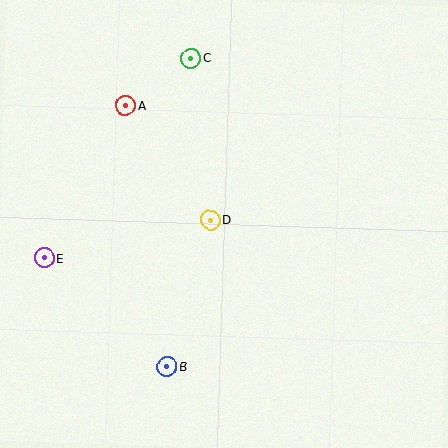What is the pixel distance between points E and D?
The distance between E and D is 170 pixels.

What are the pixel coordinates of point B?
Point B is at (167, 367).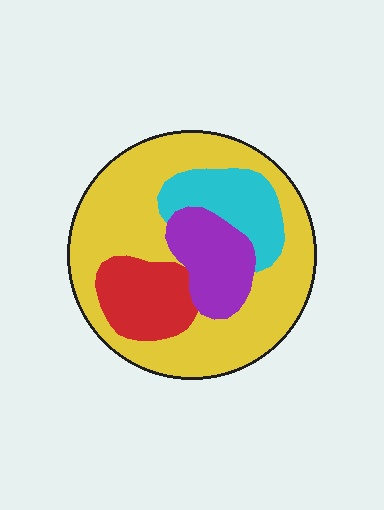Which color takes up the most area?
Yellow, at roughly 60%.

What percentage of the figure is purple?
Purple covers roughly 15% of the figure.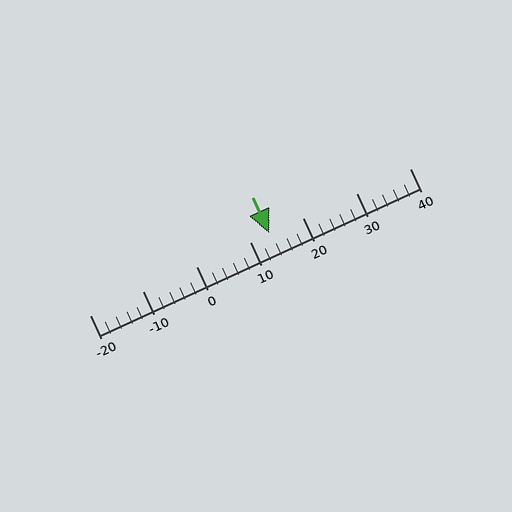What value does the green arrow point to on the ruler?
The green arrow points to approximately 14.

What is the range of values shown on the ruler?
The ruler shows values from -20 to 40.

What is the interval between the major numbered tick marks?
The major tick marks are spaced 10 units apart.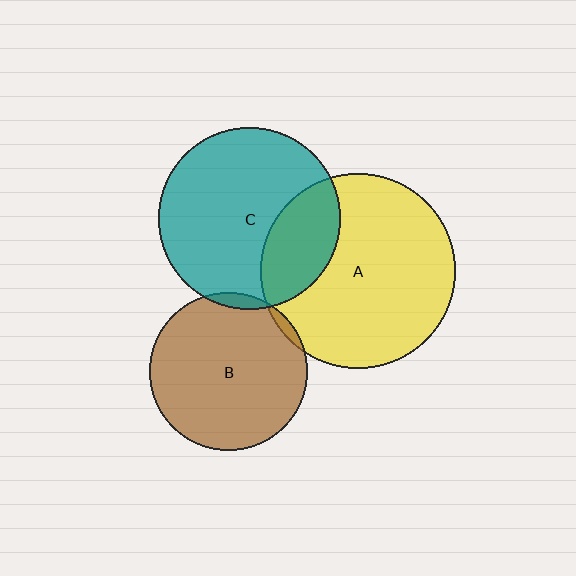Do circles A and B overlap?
Yes.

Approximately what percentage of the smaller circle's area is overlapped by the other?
Approximately 5%.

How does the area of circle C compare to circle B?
Approximately 1.3 times.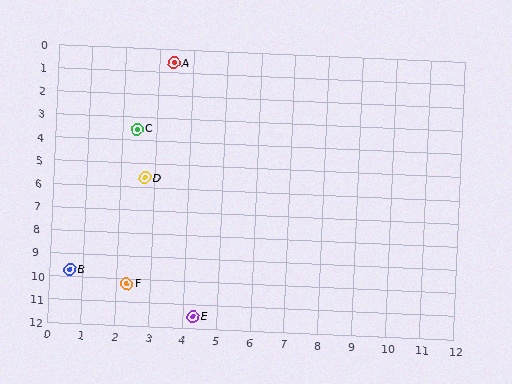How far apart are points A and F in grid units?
Points A and F are about 9.7 grid units apart.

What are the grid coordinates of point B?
Point B is at approximately (0.6, 9.7).